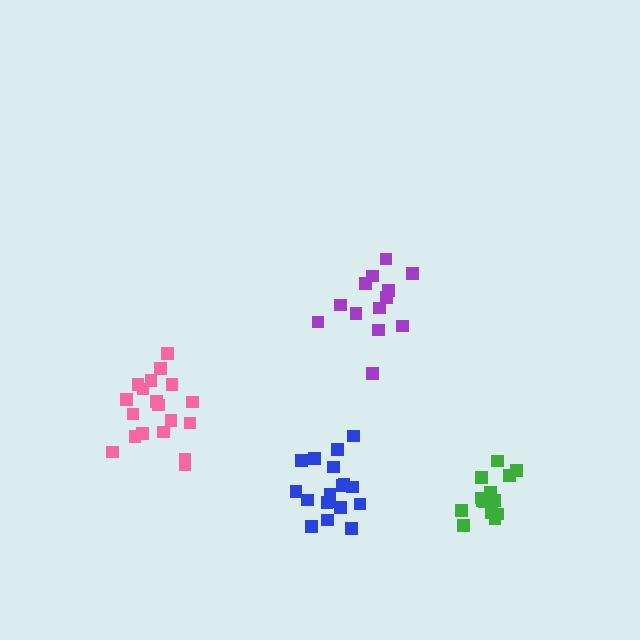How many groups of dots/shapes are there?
There are 4 groups.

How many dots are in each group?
Group 1: 14 dots, Group 2: 13 dots, Group 3: 19 dots, Group 4: 19 dots (65 total).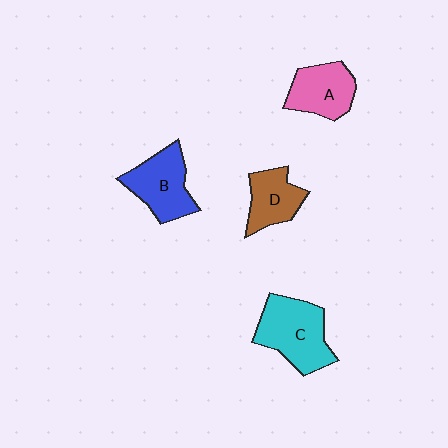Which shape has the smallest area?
Shape D (brown).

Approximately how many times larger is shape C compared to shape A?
Approximately 1.4 times.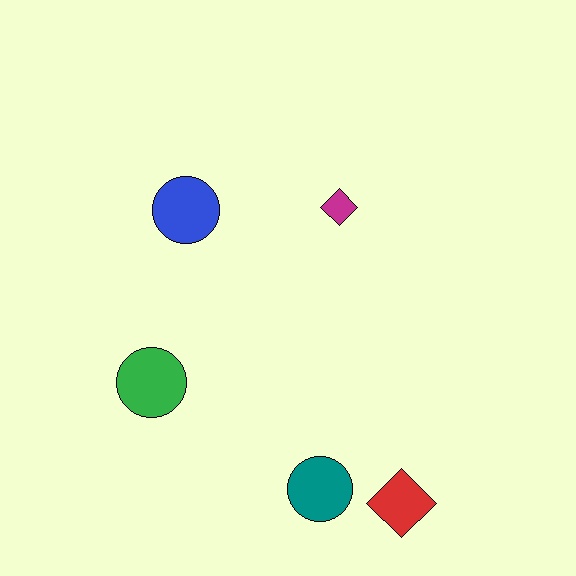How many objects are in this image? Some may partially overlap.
There are 5 objects.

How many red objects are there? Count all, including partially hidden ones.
There is 1 red object.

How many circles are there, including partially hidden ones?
There are 3 circles.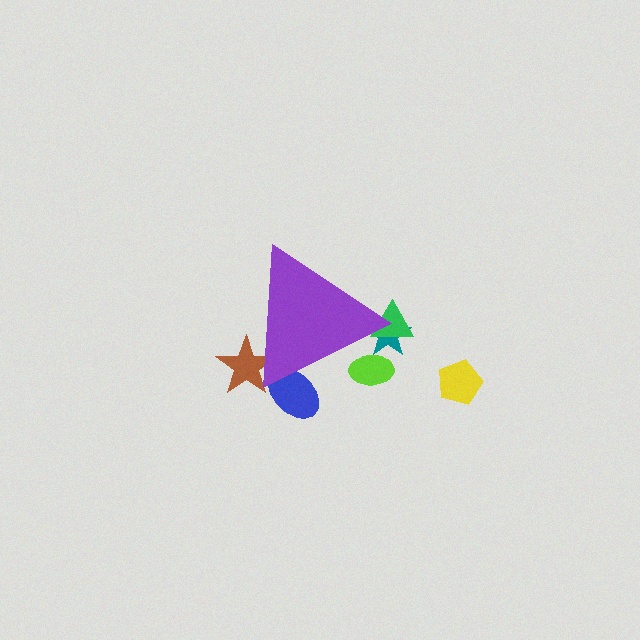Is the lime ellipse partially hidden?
Yes, the lime ellipse is partially hidden behind the purple triangle.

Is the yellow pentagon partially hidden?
No, the yellow pentagon is fully visible.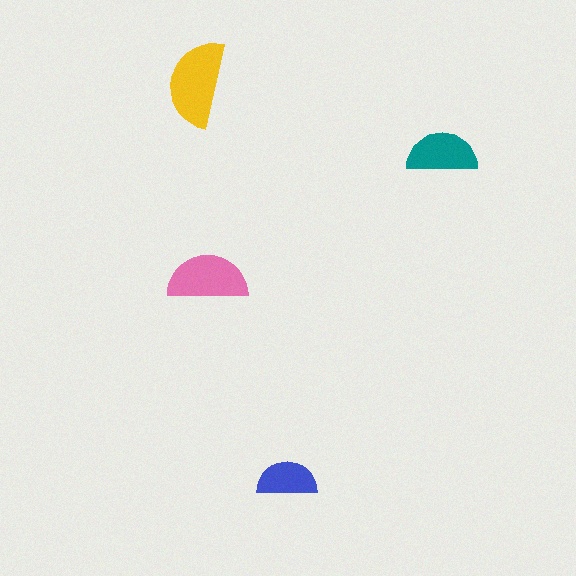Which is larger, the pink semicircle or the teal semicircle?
The pink one.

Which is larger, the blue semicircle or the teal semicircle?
The teal one.